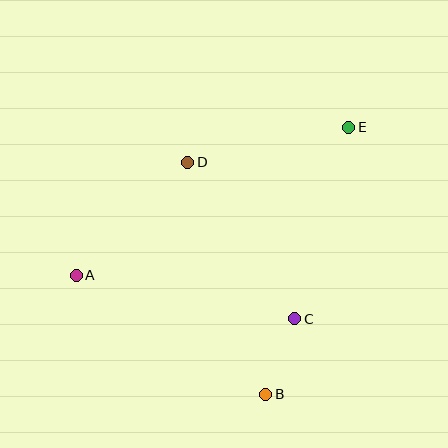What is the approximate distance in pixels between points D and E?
The distance between D and E is approximately 164 pixels.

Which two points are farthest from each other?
Points A and E are farthest from each other.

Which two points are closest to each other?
Points B and C are closest to each other.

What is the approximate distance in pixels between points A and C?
The distance between A and C is approximately 223 pixels.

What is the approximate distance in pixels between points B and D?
The distance between B and D is approximately 245 pixels.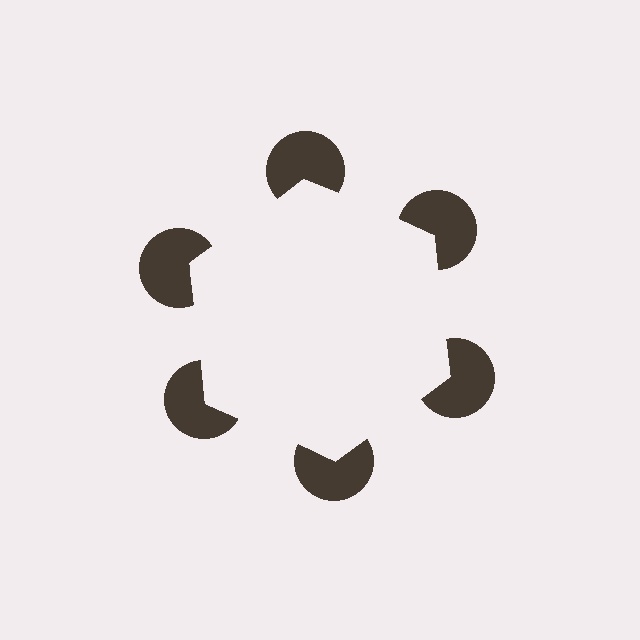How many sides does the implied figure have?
6 sides.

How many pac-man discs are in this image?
There are 6 — one at each vertex of the illusory hexagon.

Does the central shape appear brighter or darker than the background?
It typically appears slightly brighter than the background, even though no actual brightness change is drawn.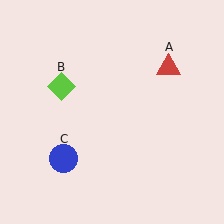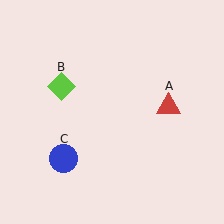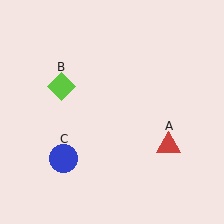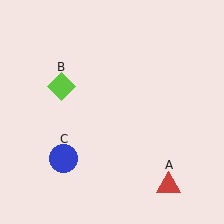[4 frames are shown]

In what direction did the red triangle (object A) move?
The red triangle (object A) moved down.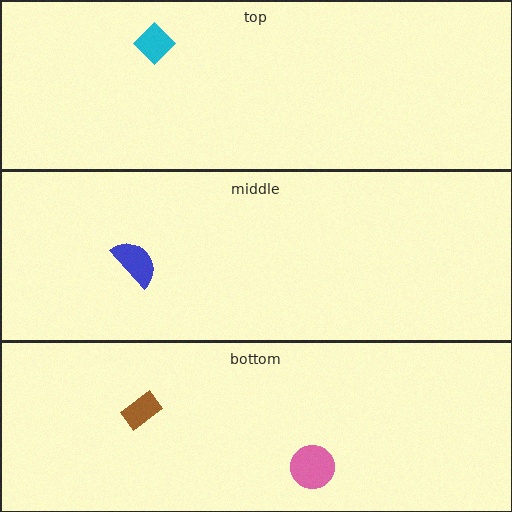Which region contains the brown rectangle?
The bottom region.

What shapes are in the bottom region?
The pink circle, the brown rectangle.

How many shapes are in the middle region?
1.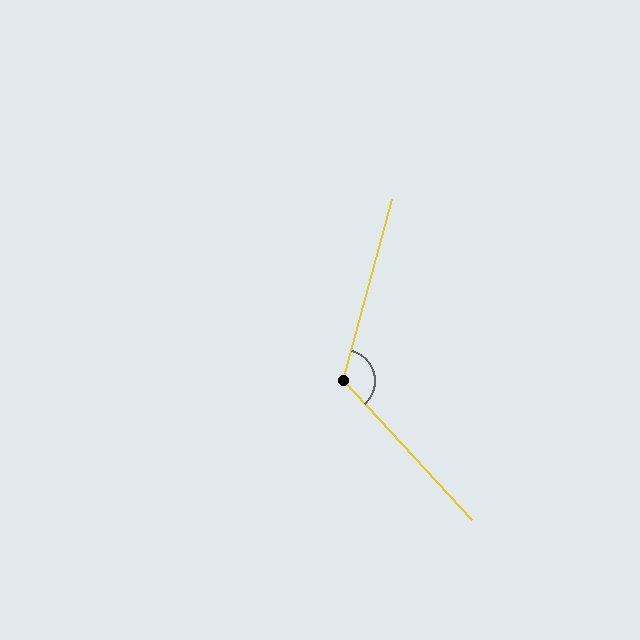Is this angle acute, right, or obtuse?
It is obtuse.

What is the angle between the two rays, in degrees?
Approximately 122 degrees.